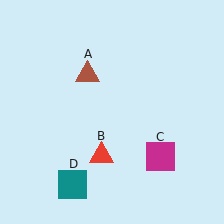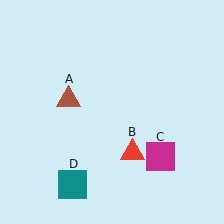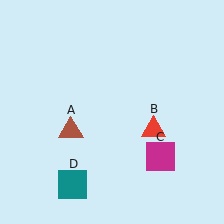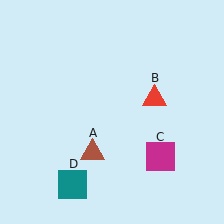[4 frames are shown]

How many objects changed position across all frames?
2 objects changed position: brown triangle (object A), red triangle (object B).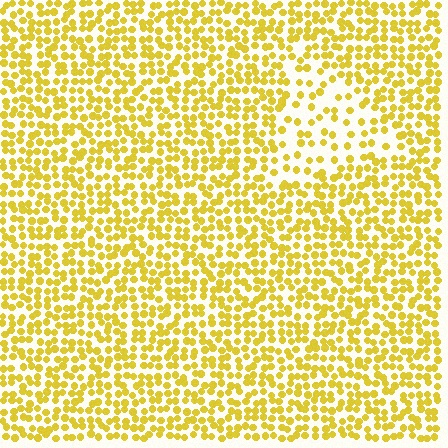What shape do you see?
I see a triangle.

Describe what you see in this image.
The image contains small yellow elements arranged at two different densities. A triangle-shaped region is visible where the elements are less densely packed than the surrounding area.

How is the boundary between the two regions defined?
The boundary is defined by a change in element density (approximately 2.1x ratio). All elements are the same color, size, and shape.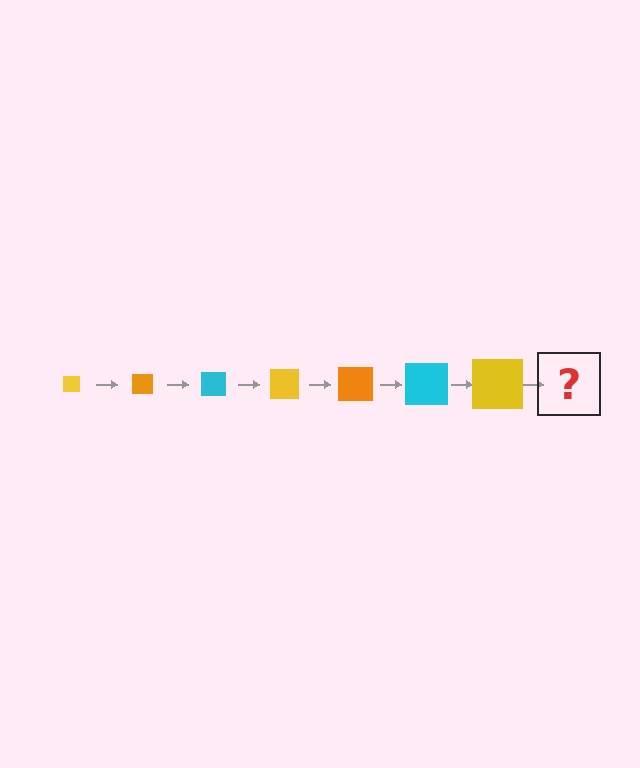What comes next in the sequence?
The next element should be an orange square, larger than the previous one.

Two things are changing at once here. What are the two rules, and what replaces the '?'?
The two rules are that the square grows larger each step and the color cycles through yellow, orange, and cyan. The '?' should be an orange square, larger than the previous one.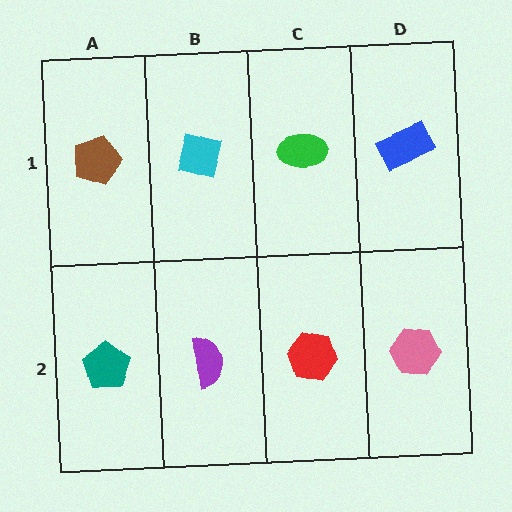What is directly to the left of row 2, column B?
A teal pentagon.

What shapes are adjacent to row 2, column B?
A cyan square (row 1, column B), a teal pentagon (row 2, column A), a red hexagon (row 2, column C).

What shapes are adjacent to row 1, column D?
A pink hexagon (row 2, column D), a green ellipse (row 1, column C).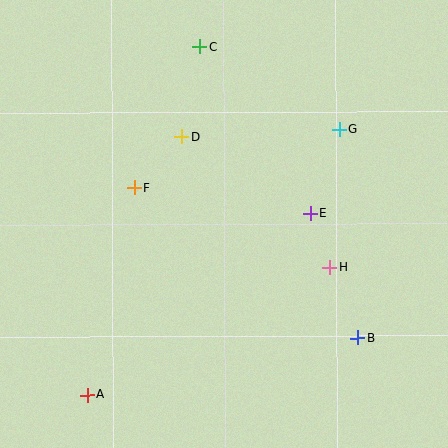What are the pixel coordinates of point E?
Point E is at (310, 213).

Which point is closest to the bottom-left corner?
Point A is closest to the bottom-left corner.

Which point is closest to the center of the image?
Point E at (310, 213) is closest to the center.